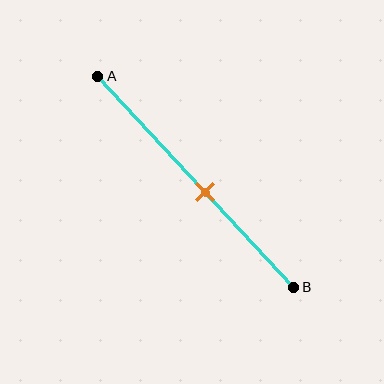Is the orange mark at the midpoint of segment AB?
No, the mark is at about 55% from A, not at the 50% midpoint.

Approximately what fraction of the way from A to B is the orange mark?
The orange mark is approximately 55% of the way from A to B.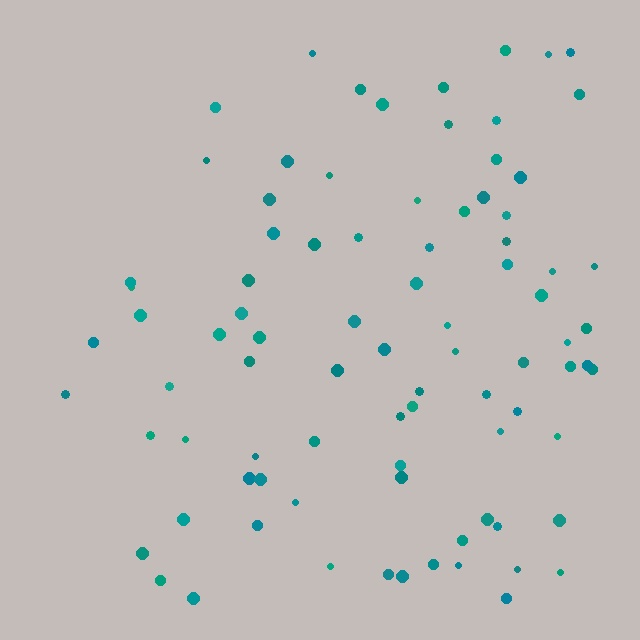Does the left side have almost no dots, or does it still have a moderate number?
Still a moderate number, just noticeably fewer than the right.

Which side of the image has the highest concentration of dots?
The right.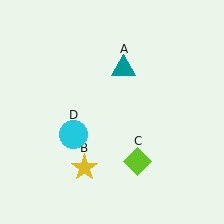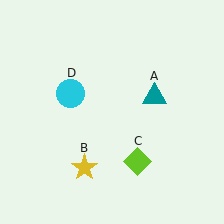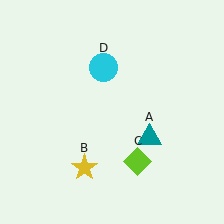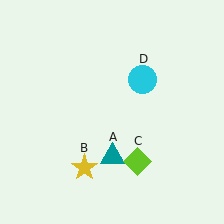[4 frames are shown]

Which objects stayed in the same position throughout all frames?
Yellow star (object B) and lime diamond (object C) remained stationary.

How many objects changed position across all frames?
2 objects changed position: teal triangle (object A), cyan circle (object D).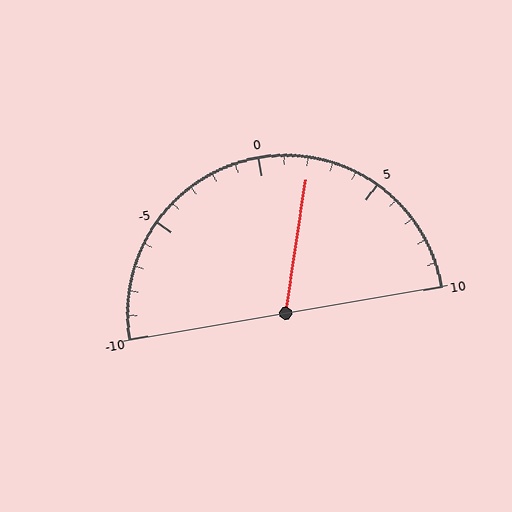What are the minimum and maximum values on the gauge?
The gauge ranges from -10 to 10.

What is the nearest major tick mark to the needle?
The nearest major tick mark is 0.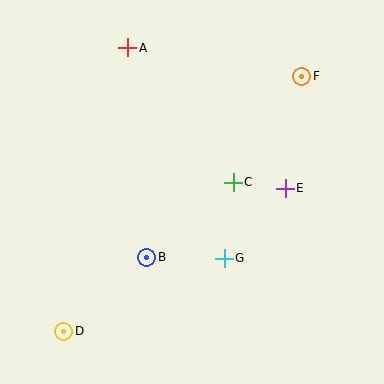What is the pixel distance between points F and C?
The distance between F and C is 126 pixels.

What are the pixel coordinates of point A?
Point A is at (128, 48).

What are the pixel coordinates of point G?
Point G is at (224, 258).